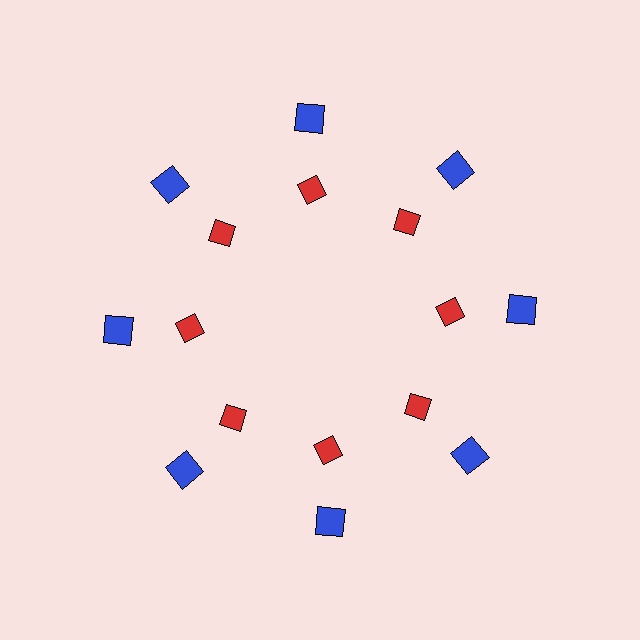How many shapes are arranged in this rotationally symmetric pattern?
There are 16 shapes, arranged in 8 groups of 2.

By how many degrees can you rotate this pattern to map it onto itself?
The pattern maps onto itself every 45 degrees of rotation.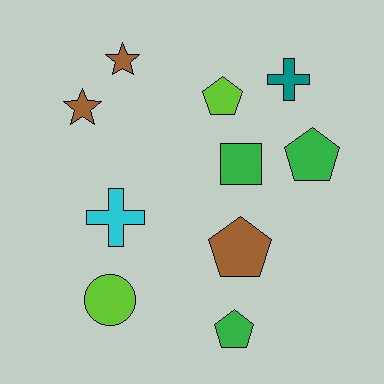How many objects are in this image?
There are 10 objects.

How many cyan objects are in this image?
There is 1 cyan object.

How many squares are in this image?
There is 1 square.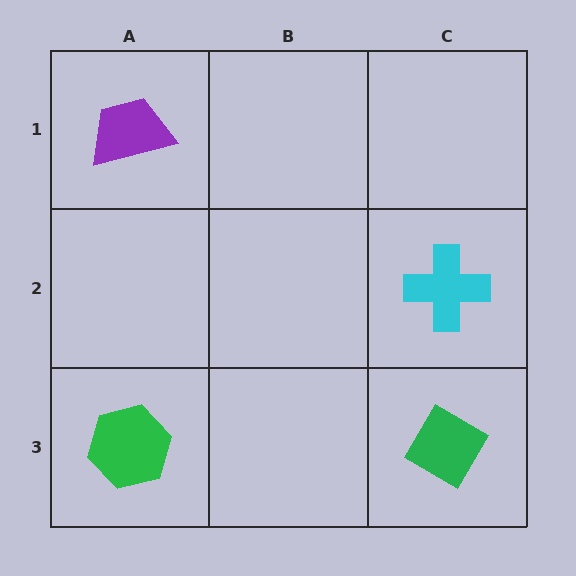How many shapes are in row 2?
1 shape.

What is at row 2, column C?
A cyan cross.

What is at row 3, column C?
A green diamond.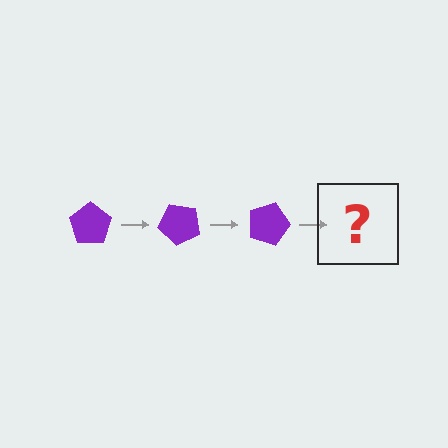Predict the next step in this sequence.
The next step is a purple pentagon rotated 135 degrees.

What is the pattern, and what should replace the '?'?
The pattern is that the pentagon rotates 45 degrees each step. The '?' should be a purple pentagon rotated 135 degrees.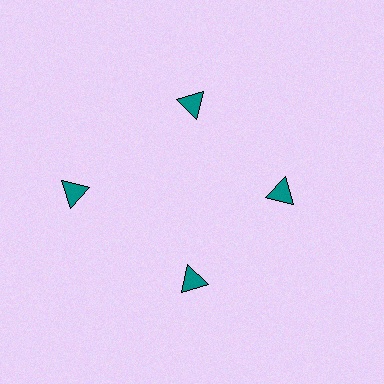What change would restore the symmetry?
The symmetry would be restored by moving it inward, back onto the ring so that all 4 triangles sit at equal angles and equal distance from the center.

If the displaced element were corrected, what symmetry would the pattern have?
It would have 4-fold rotational symmetry — the pattern would map onto itself every 90 degrees.